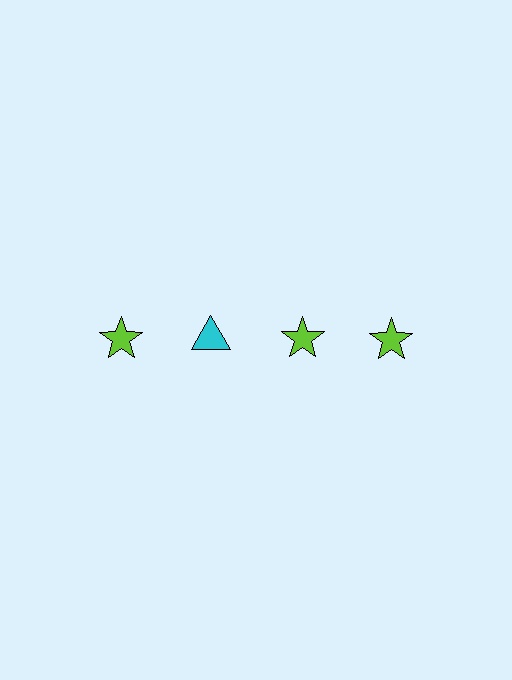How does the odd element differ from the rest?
It differs in both color (cyan instead of lime) and shape (triangle instead of star).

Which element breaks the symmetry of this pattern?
The cyan triangle in the top row, second from left column breaks the symmetry. All other shapes are lime stars.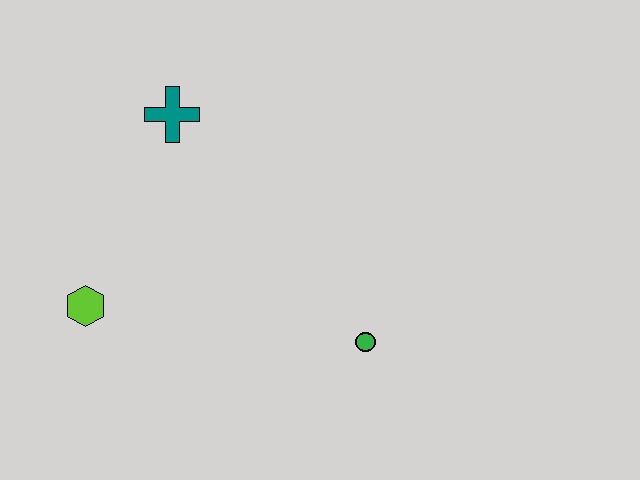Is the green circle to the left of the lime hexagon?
No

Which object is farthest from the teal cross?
The green circle is farthest from the teal cross.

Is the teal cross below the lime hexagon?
No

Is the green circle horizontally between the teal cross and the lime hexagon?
No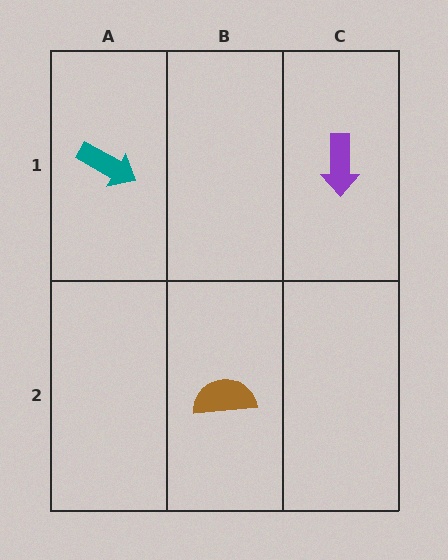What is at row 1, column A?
A teal arrow.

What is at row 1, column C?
A purple arrow.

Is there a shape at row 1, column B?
No, that cell is empty.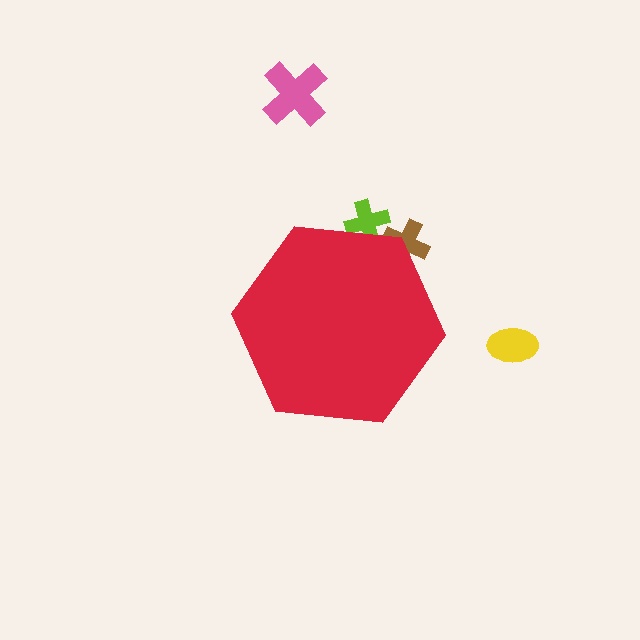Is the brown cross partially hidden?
Yes, the brown cross is partially hidden behind the red hexagon.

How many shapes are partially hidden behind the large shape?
2 shapes are partially hidden.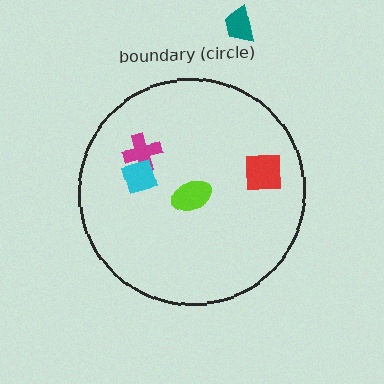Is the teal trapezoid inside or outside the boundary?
Outside.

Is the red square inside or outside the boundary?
Inside.